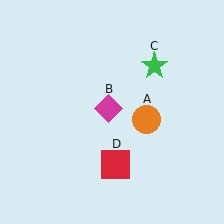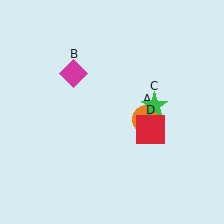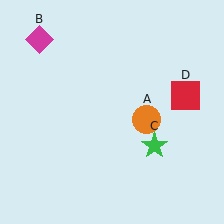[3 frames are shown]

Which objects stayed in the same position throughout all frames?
Orange circle (object A) remained stationary.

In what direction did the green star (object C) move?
The green star (object C) moved down.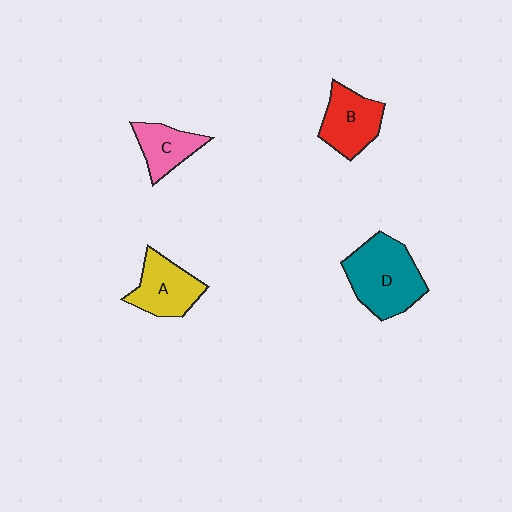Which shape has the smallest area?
Shape C (pink).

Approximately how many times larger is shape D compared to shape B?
Approximately 1.5 times.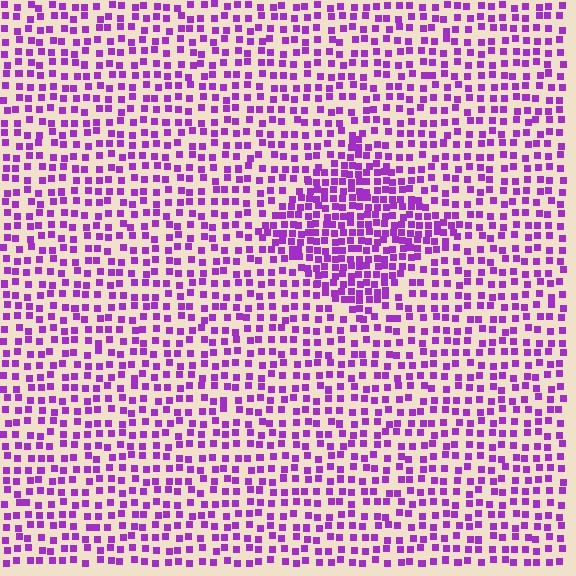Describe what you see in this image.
The image contains small purple elements arranged at two different densities. A diamond-shaped region is visible where the elements are more densely packed than the surrounding area.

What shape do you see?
I see a diamond.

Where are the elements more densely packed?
The elements are more densely packed inside the diamond boundary.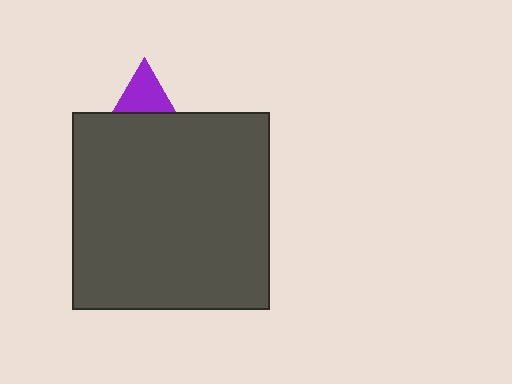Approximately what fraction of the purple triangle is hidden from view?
Roughly 64% of the purple triangle is hidden behind the dark gray square.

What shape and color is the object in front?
The object in front is a dark gray square.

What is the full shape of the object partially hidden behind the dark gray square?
The partially hidden object is a purple triangle.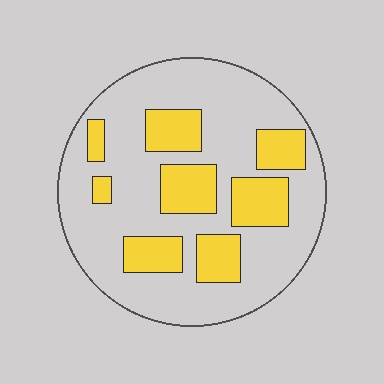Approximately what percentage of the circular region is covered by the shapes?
Approximately 30%.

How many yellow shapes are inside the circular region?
8.